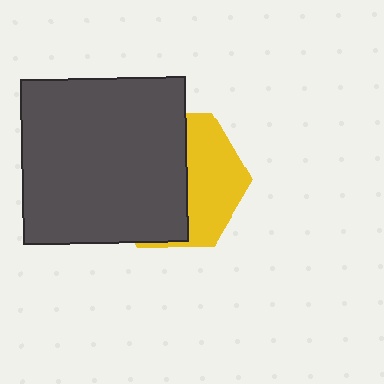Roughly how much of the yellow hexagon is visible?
A small part of it is visible (roughly 41%).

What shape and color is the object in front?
The object in front is a dark gray square.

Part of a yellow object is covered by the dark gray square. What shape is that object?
It is a hexagon.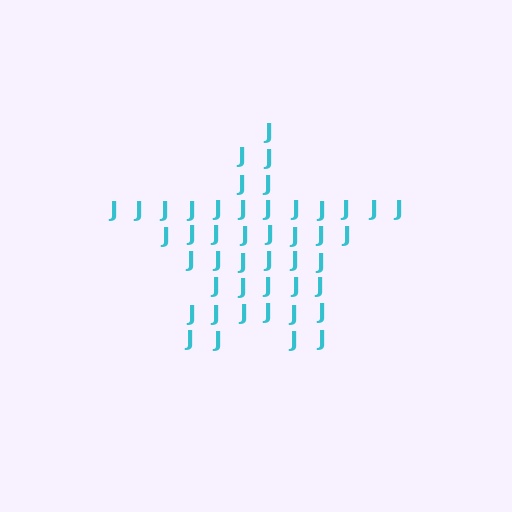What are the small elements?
The small elements are letter J's.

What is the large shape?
The large shape is a star.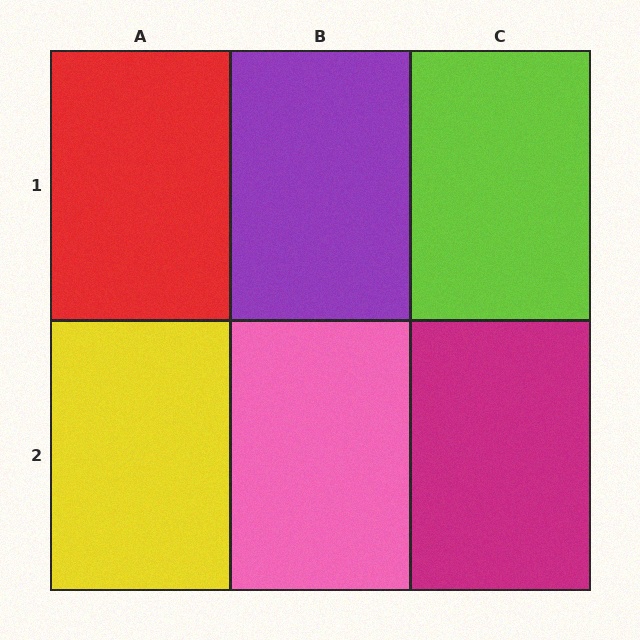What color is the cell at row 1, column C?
Lime.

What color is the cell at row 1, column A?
Red.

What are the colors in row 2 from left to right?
Yellow, pink, magenta.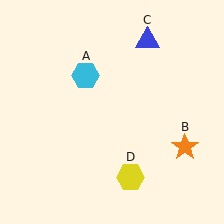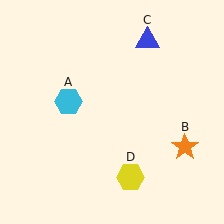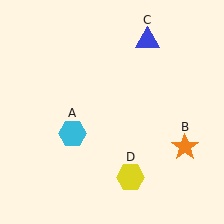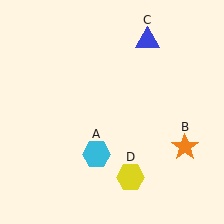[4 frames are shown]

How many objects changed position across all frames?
1 object changed position: cyan hexagon (object A).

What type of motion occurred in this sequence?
The cyan hexagon (object A) rotated counterclockwise around the center of the scene.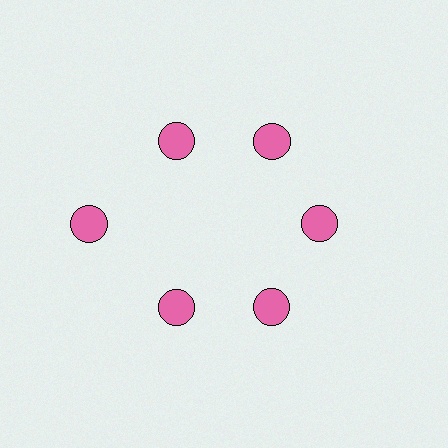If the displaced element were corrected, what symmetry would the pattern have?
It would have 6-fold rotational symmetry — the pattern would map onto itself every 60 degrees.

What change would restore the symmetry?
The symmetry would be restored by moving it inward, back onto the ring so that all 6 circles sit at equal angles and equal distance from the center.